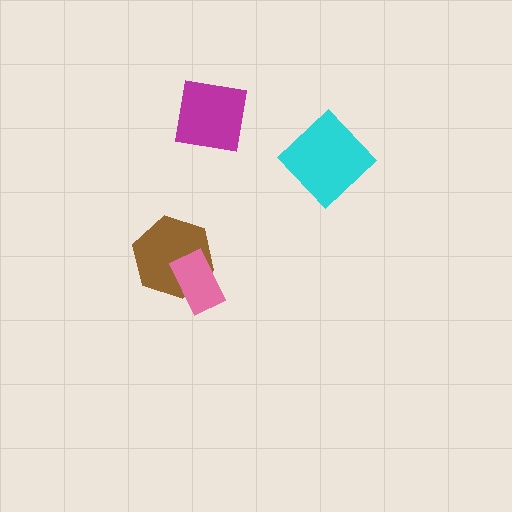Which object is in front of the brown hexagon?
The pink rectangle is in front of the brown hexagon.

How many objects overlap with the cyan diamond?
0 objects overlap with the cyan diamond.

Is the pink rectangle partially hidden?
No, no other shape covers it.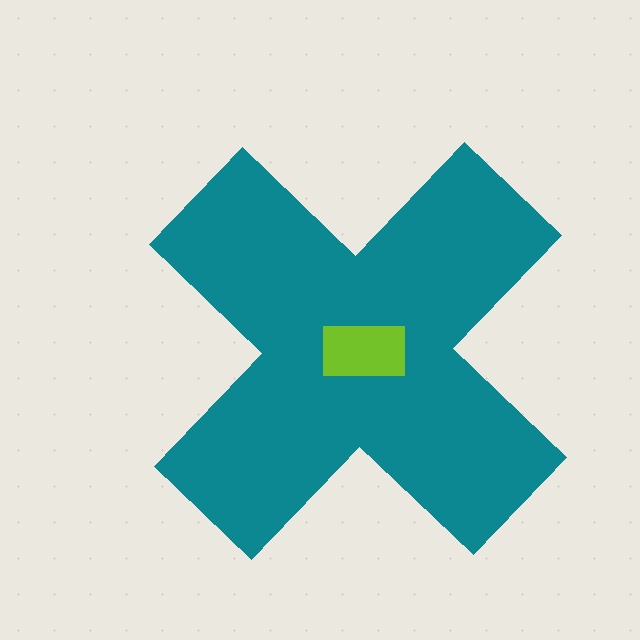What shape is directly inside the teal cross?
The lime rectangle.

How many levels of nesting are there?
2.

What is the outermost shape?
The teal cross.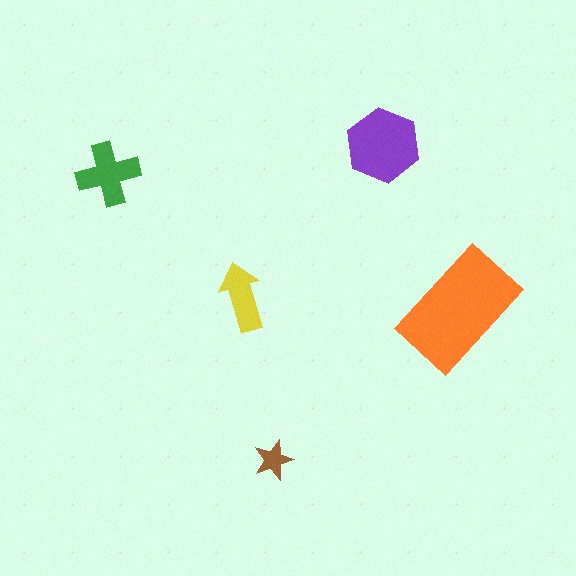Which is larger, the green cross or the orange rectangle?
The orange rectangle.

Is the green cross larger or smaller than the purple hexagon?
Smaller.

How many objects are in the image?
There are 5 objects in the image.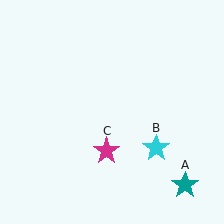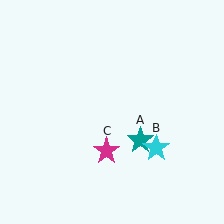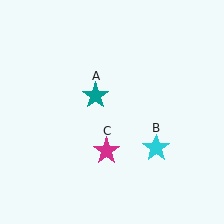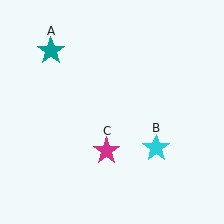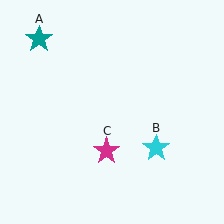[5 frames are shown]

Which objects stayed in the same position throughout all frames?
Cyan star (object B) and magenta star (object C) remained stationary.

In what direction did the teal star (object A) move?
The teal star (object A) moved up and to the left.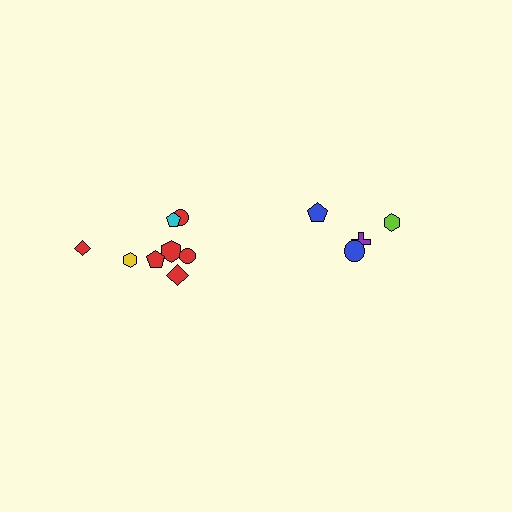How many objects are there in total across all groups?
There are 12 objects.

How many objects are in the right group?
There are 4 objects.